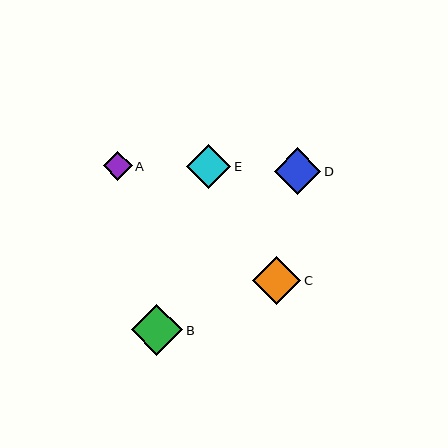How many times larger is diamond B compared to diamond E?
Diamond B is approximately 1.2 times the size of diamond E.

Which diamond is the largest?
Diamond B is the largest with a size of approximately 52 pixels.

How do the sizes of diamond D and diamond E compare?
Diamond D and diamond E are approximately the same size.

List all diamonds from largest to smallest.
From largest to smallest: B, C, D, E, A.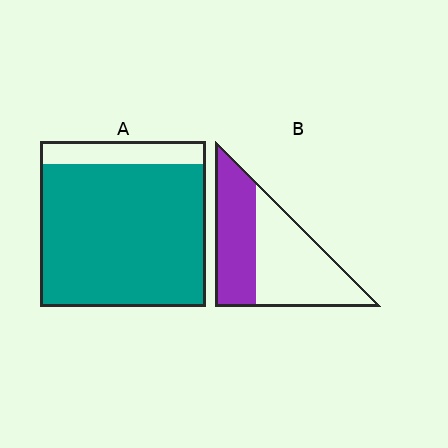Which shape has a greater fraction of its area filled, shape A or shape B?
Shape A.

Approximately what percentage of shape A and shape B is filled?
A is approximately 85% and B is approximately 45%.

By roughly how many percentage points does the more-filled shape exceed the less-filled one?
By roughly 45 percentage points (A over B).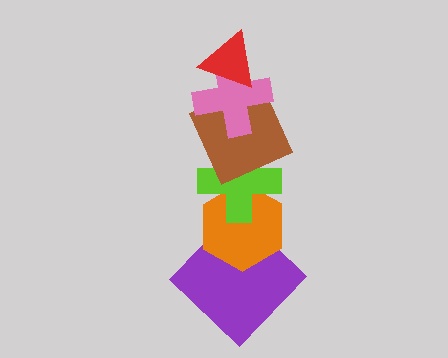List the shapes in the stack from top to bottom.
From top to bottom: the red triangle, the pink cross, the brown square, the lime cross, the orange hexagon, the purple diamond.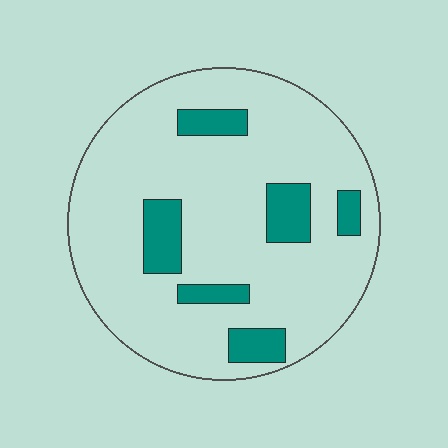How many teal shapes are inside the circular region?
6.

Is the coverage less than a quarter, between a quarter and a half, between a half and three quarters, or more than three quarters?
Less than a quarter.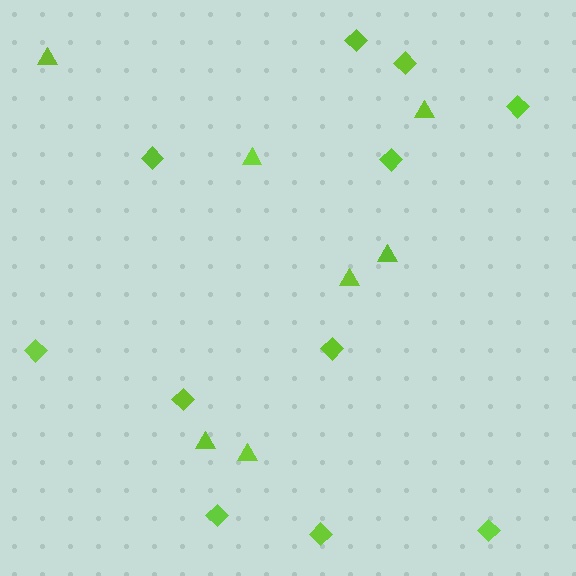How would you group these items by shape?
There are 2 groups: one group of triangles (7) and one group of diamonds (11).